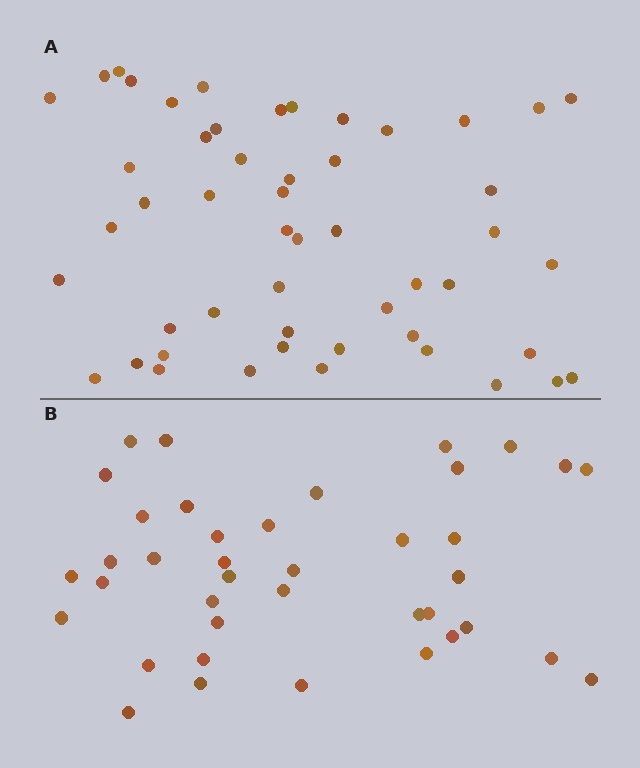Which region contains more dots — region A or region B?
Region A (the top region) has more dots.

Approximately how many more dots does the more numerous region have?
Region A has roughly 12 or so more dots than region B.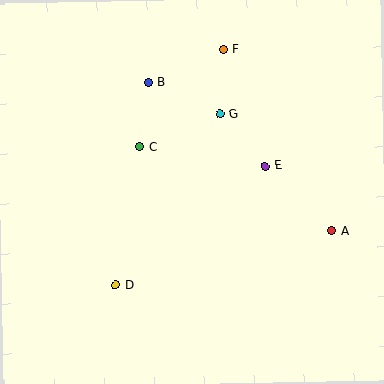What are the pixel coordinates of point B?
Point B is at (148, 82).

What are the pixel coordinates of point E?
Point E is at (265, 166).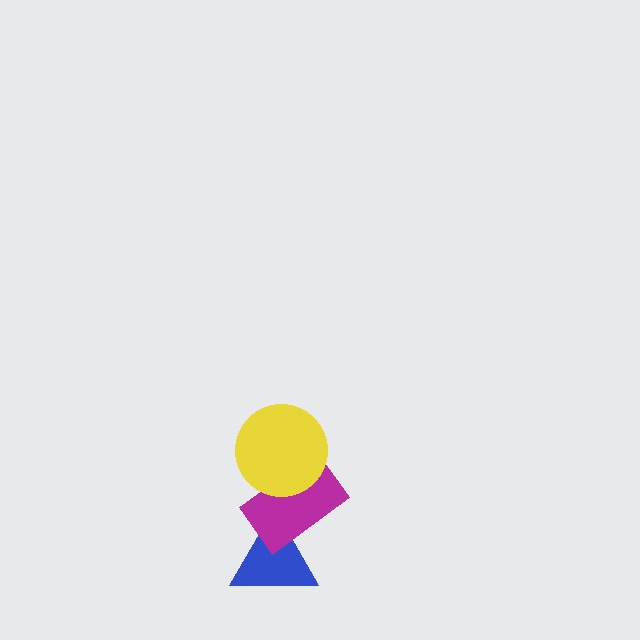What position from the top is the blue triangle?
The blue triangle is 3rd from the top.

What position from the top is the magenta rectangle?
The magenta rectangle is 2nd from the top.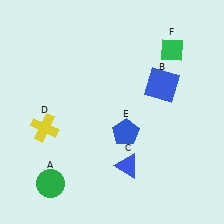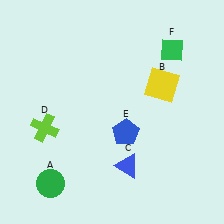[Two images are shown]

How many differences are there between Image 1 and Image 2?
There are 2 differences between the two images.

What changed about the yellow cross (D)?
In Image 1, D is yellow. In Image 2, it changed to lime.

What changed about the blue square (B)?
In Image 1, B is blue. In Image 2, it changed to yellow.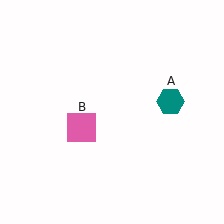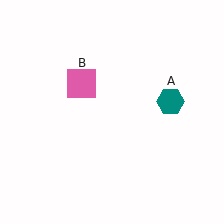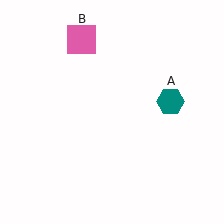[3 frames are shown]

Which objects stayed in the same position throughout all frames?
Teal hexagon (object A) remained stationary.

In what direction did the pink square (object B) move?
The pink square (object B) moved up.